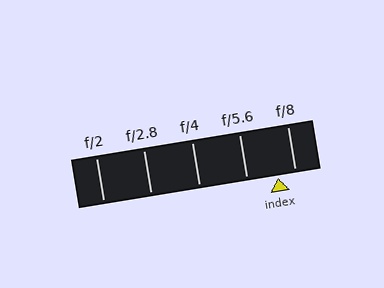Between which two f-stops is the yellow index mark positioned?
The index mark is between f/5.6 and f/8.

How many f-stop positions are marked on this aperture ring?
There are 5 f-stop positions marked.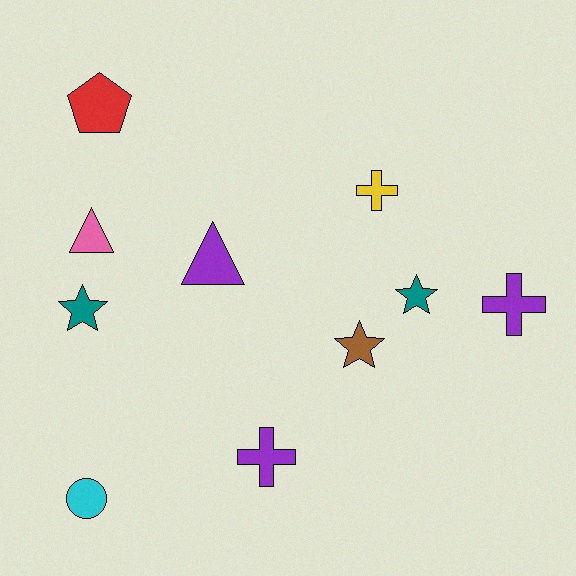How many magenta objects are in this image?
There are no magenta objects.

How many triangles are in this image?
There are 2 triangles.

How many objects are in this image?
There are 10 objects.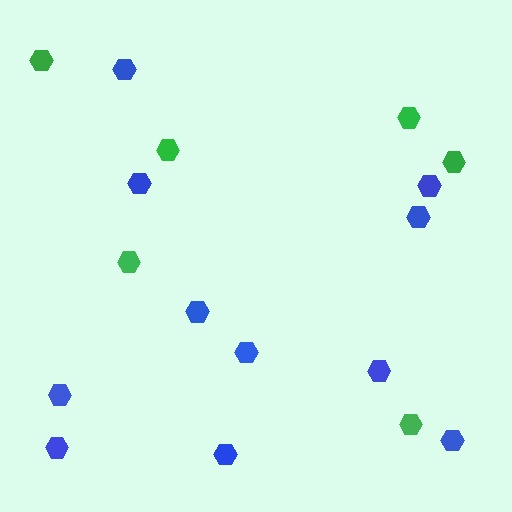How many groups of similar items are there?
There are 2 groups: one group of blue hexagons (11) and one group of green hexagons (6).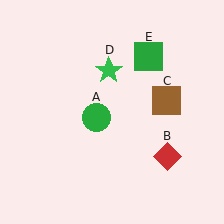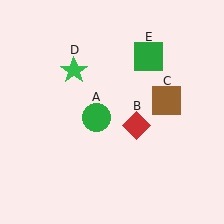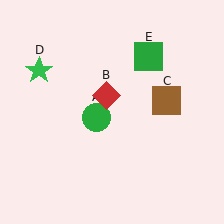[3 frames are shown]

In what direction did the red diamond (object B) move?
The red diamond (object B) moved up and to the left.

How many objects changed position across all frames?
2 objects changed position: red diamond (object B), green star (object D).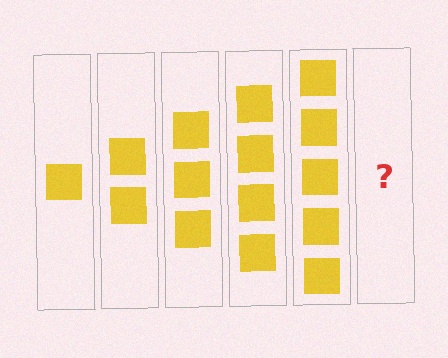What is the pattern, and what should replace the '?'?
The pattern is that each step adds one more square. The '?' should be 6 squares.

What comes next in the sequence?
The next element should be 6 squares.